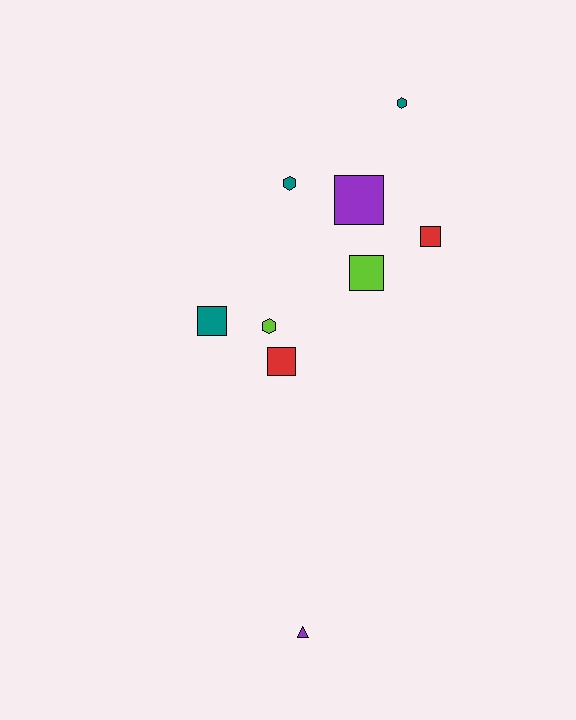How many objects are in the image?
There are 9 objects.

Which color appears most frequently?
Teal, with 3 objects.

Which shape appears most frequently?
Square, with 5 objects.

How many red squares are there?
There are 2 red squares.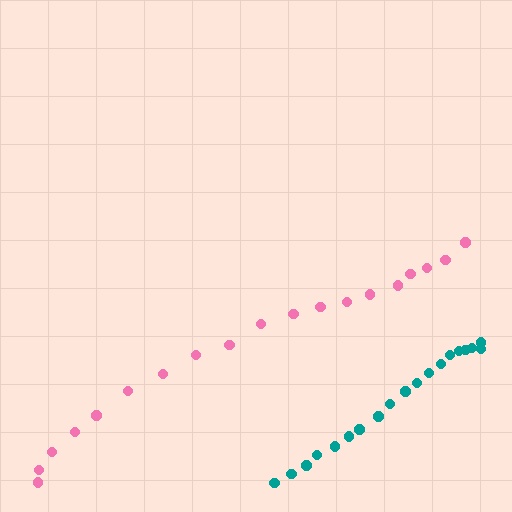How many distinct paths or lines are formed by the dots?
There are 2 distinct paths.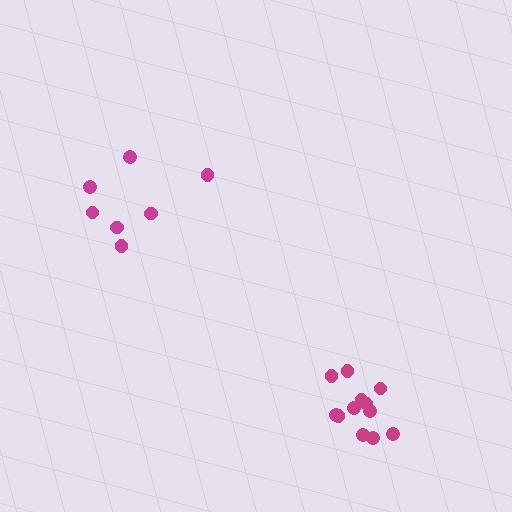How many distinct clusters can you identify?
There are 2 distinct clusters.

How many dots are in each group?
Group 1: 12 dots, Group 2: 7 dots (19 total).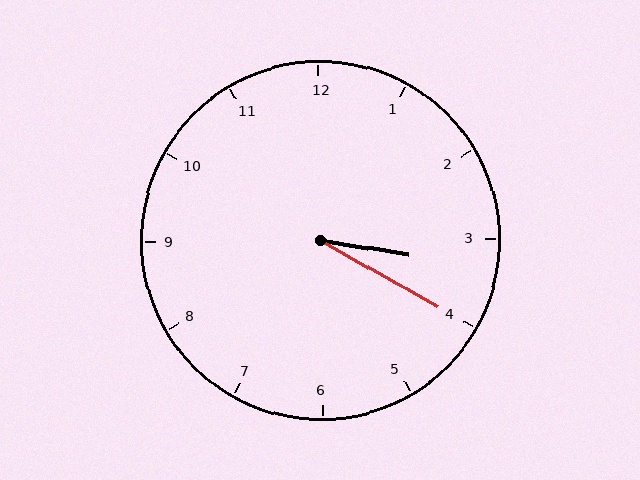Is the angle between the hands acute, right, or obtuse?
It is acute.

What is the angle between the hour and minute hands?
Approximately 20 degrees.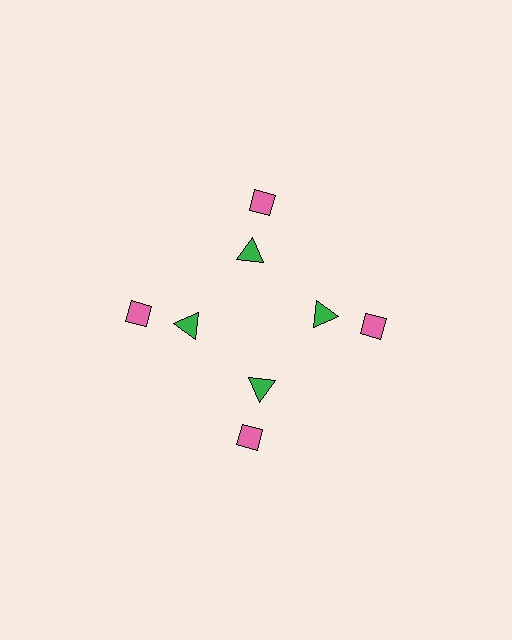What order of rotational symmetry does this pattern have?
This pattern has 4-fold rotational symmetry.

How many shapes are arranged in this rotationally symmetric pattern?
There are 8 shapes, arranged in 4 groups of 2.